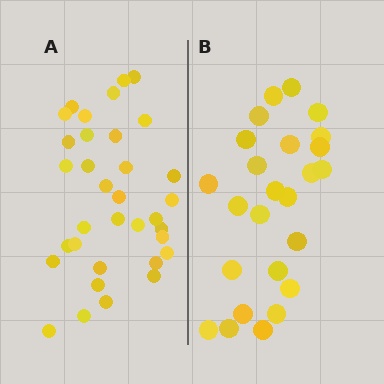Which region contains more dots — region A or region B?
Region A (the left region) has more dots.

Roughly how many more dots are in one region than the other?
Region A has roughly 8 or so more dots than region B.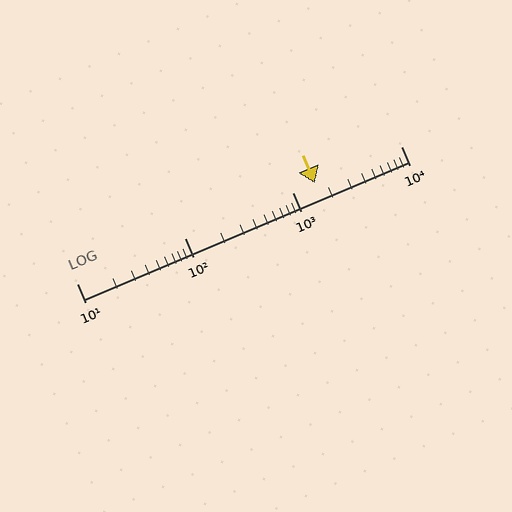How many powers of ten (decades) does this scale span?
The scale spans 3 decades, from 10 to 10000.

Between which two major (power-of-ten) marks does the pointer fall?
The pointer is between 1000 and 10000.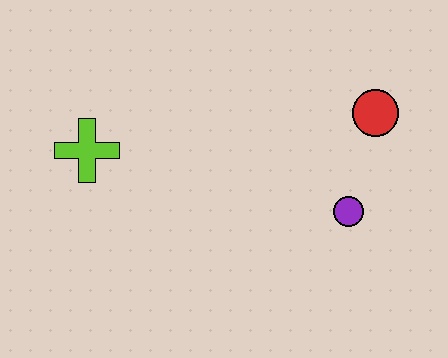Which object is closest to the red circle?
The purple circle is closest to the red circle.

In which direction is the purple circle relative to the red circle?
The purple circle is below the red circle.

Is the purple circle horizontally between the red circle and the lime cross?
Yes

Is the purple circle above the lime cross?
No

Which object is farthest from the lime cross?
The red circle is farthest from the lime cross.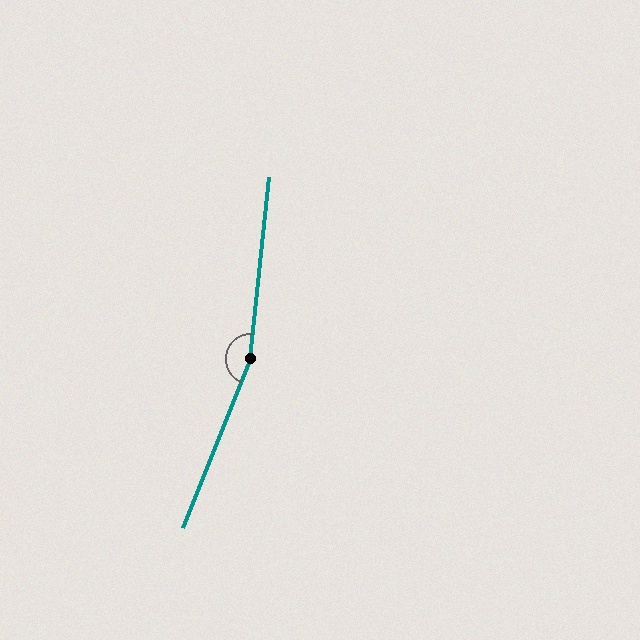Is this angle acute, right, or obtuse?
It is obtuse.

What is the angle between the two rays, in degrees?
Approximately 164 degrees.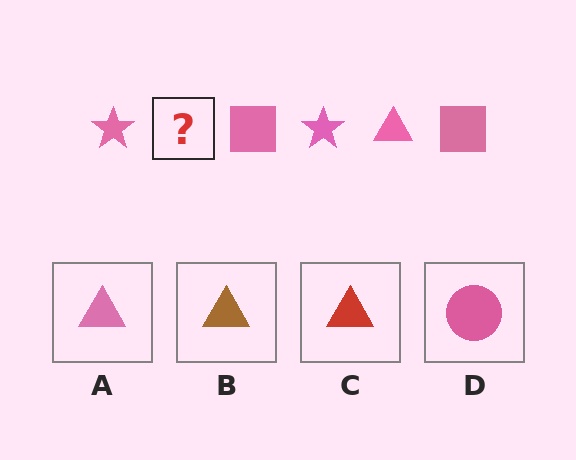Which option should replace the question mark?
Option A.